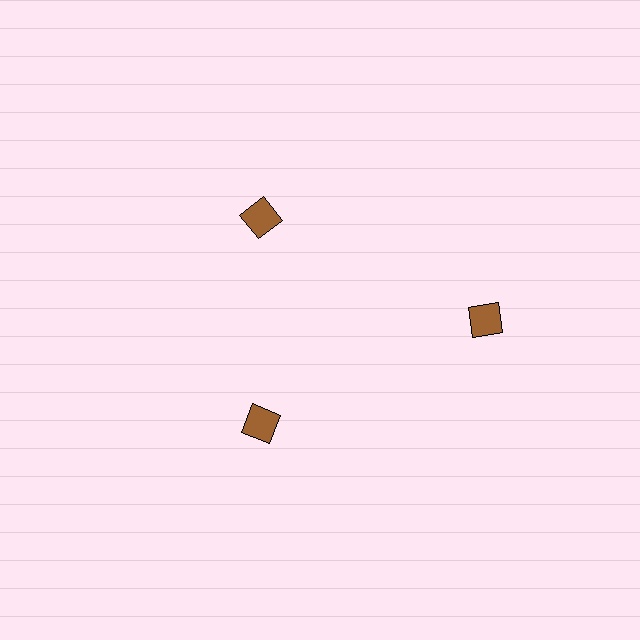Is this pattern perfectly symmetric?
No. The 3 brown diamonds are arranged in a ring, but one element near the 3 o'clock position is pushed outward from the center, breaking the 3-fold rotational symmetry.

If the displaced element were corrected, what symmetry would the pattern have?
It would have 3-fold rotational symmetry — the pattern would map onto itself every 120 degrees.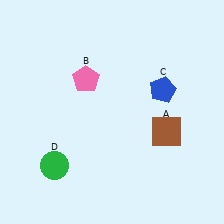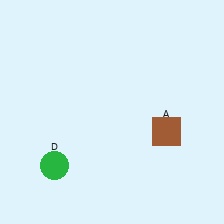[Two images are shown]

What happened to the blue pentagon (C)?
The blue pentagon (C) was removed in Image 2. It was in the top-right area of Image 1.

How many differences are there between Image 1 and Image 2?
There are 2 differences between the two images.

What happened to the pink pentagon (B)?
The pink pentagon (B) was removed in Image 2. It was in the top-left area of Image 1.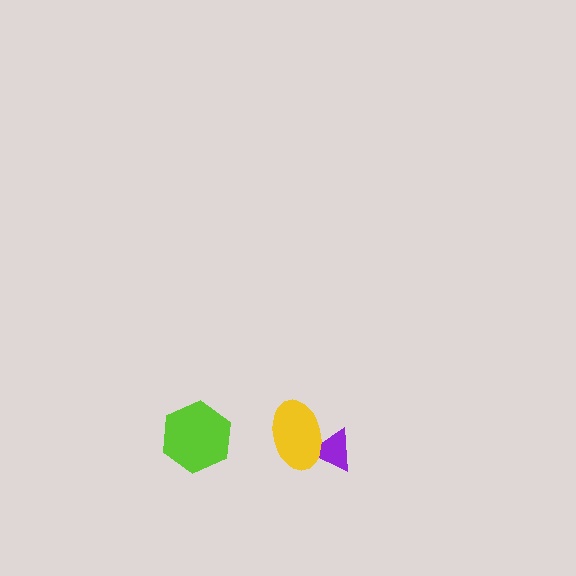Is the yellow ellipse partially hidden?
No, no other shape covers it.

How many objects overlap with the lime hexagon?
0 objects overlap with the lime hexagon.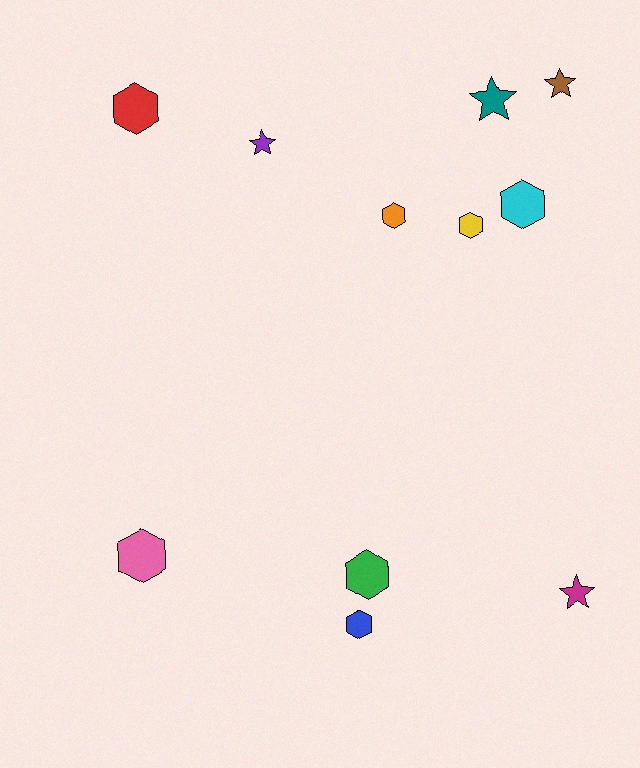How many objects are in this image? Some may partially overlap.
There are 11 objects.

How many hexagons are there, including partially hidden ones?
There are 7 hexagons.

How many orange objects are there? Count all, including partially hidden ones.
There is 1 orange object.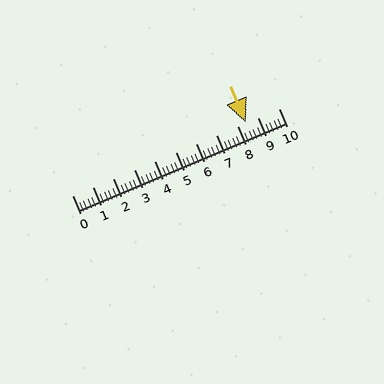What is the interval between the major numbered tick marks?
The major tick marks are spaced 1 units apart.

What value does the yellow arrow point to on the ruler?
The yellow arrow points to approximately 8.4.